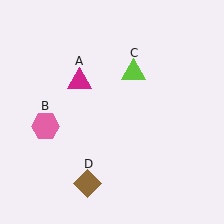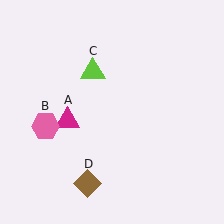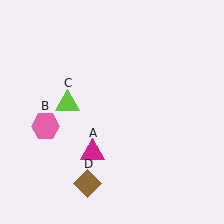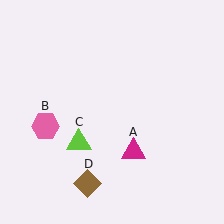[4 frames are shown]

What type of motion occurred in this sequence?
The magenta triangle (object A), lime triangle (object C) rotated counterclockwise around the center of the scene.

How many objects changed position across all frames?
2 objects changed position: magenta triangle (object A), lime triangle (object C).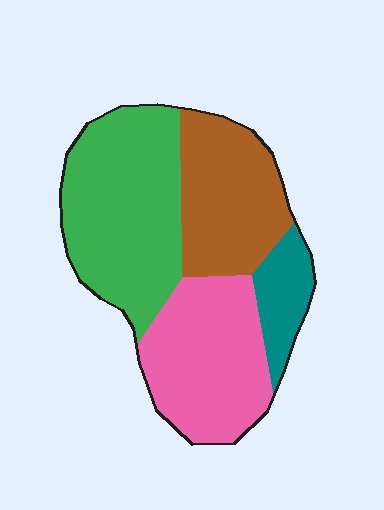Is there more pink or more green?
Green.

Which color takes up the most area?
Green, at roughly 35%.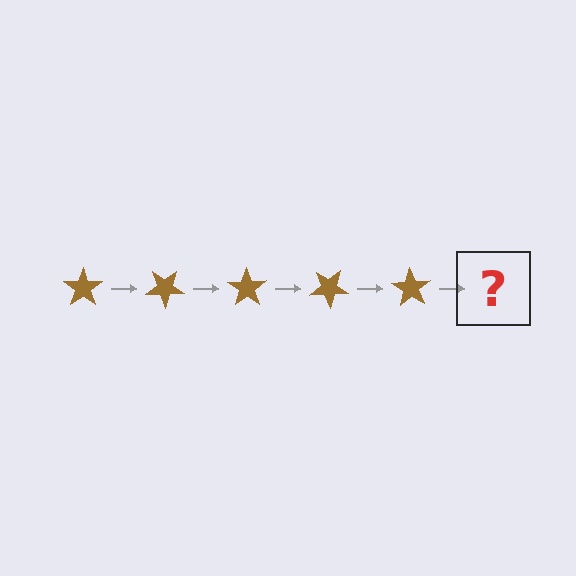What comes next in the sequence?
The next element should be a brown star rotated 175 degrees.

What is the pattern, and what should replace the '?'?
The pattern is that the star rotates 35 degrees each step. The '?' should be a brown star rotated 175 degrees.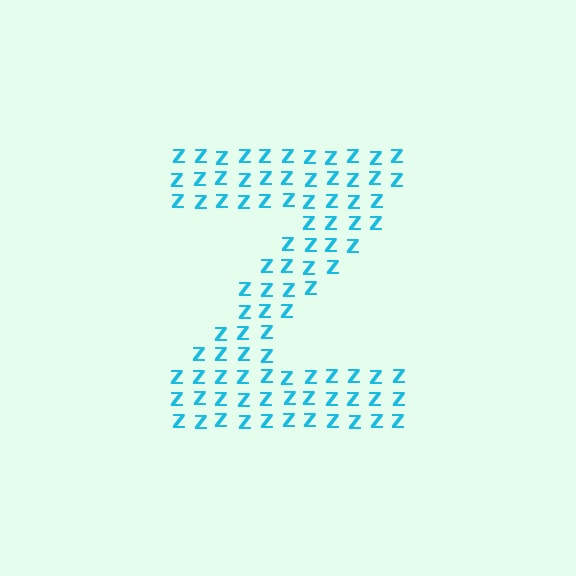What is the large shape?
The large shape is the letter Z.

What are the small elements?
The small elements are letter Z's.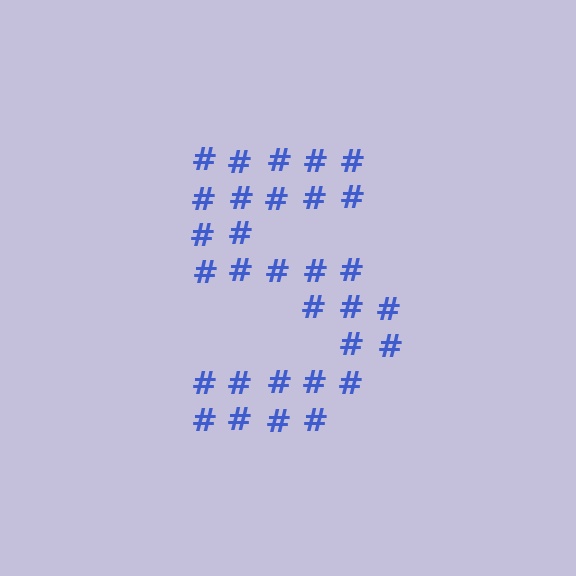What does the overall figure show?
The overall figure shows the digit 5.